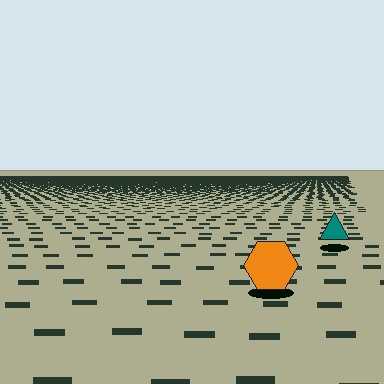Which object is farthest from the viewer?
The teal triangle is farthest from the viewer. It appears smaller and the ground texture around it is denser.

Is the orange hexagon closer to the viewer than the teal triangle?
Yes. The orange hexagon is closer — you can tell from the texture gradient: the ground texture is coarser near it.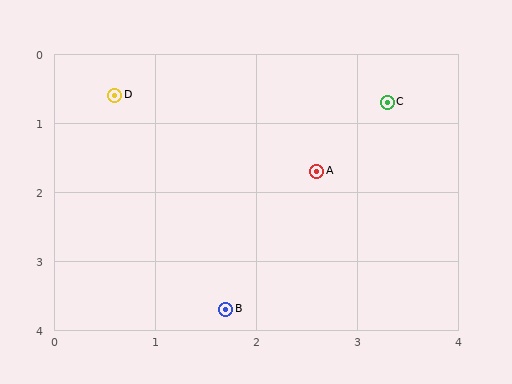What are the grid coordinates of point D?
Point D is at approximately (0.6, 0.6).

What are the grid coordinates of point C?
Point C is at approximately (3.3, 0.7).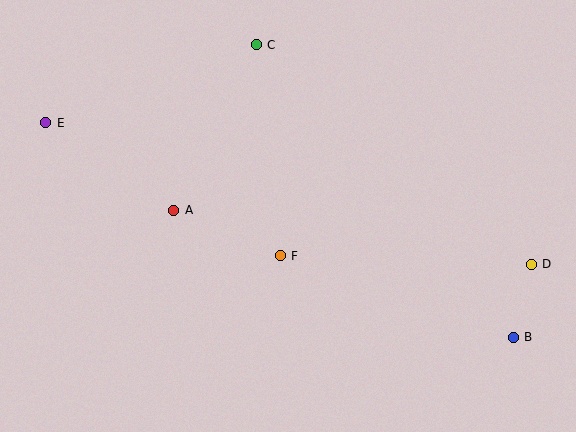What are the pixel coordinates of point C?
Point C is at (256, 45).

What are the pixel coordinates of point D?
Point D is at (531, 264).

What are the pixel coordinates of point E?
Point E is at (46, 123).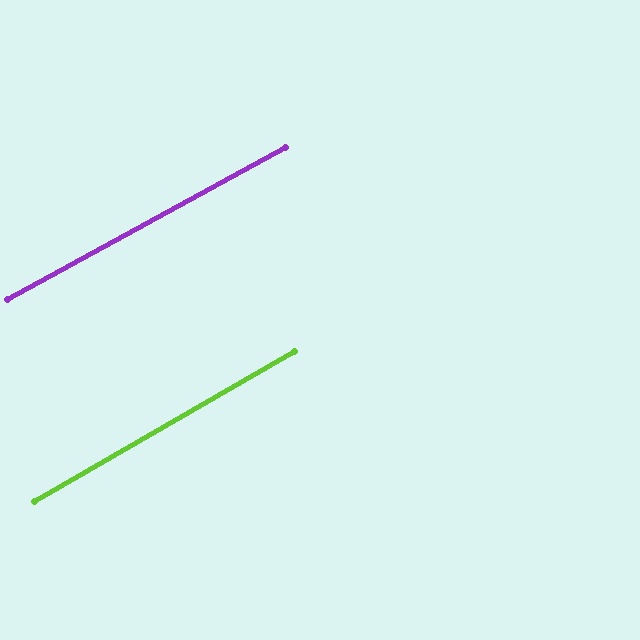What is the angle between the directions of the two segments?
Approximately 1 degree.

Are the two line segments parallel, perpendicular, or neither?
Parallel — their directions differ by only 1.3°.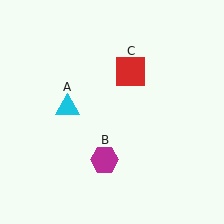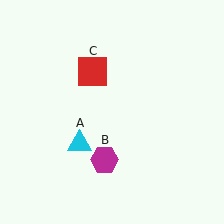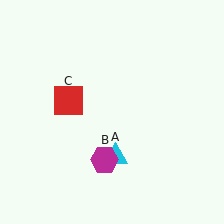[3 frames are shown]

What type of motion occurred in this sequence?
The cyan triangle (object A), red square (object C) rotated counterclockwise around the center of the scene.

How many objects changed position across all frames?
2 objects changed position: cyan triangle (object A), red square (object C).